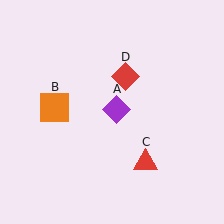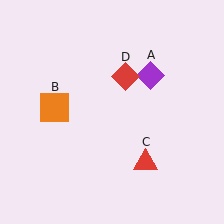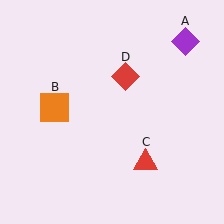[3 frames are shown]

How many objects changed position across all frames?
1 object changed position: purple diamond (object A).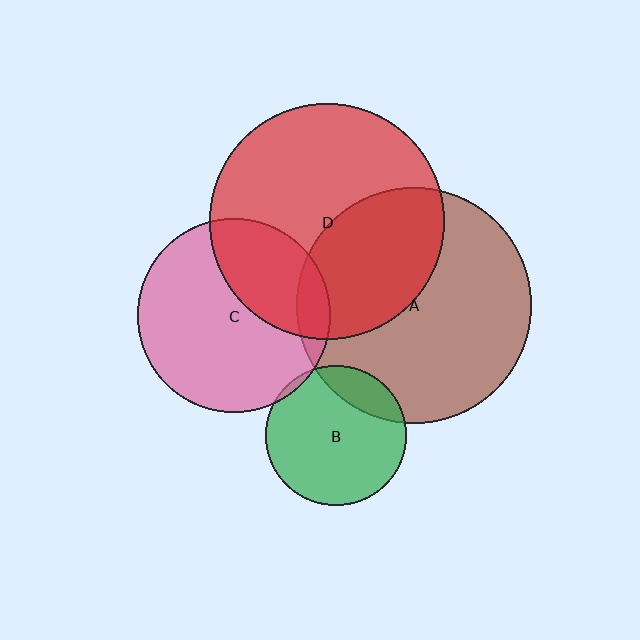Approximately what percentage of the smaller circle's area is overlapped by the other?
Approximately 10%.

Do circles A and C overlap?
Yes.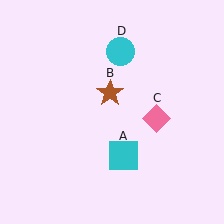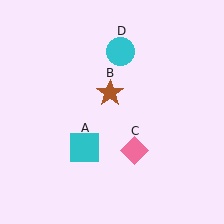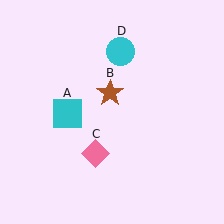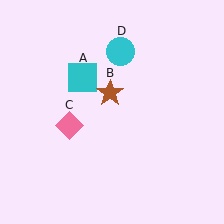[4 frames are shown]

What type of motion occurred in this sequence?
The cyan square (object A), pink diamond (object C) rotated clockwise around the center of the scene.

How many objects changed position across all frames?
2 objects changed position: cyan square (object A), pink diamond (object C).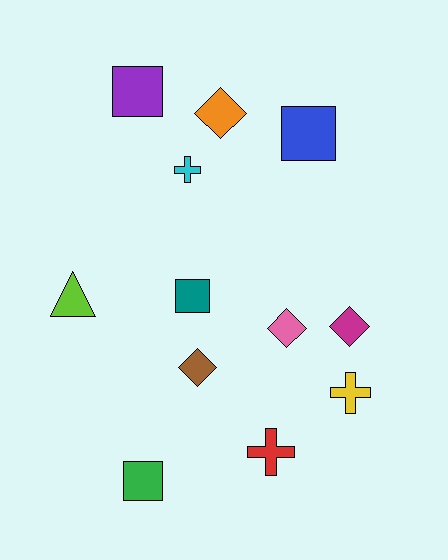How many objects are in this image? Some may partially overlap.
There are 12 objects.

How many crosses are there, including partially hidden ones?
There are 3 crosses.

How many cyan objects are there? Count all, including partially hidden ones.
There is 1 cyan object.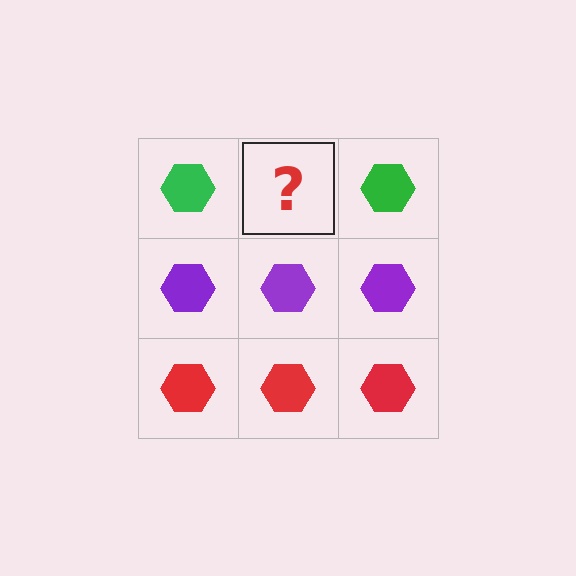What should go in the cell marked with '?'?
The missing cell should contain a green hexagon.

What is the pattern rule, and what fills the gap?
The rule is that each row has a consistent color. The gap should be filled with a green hexagon.